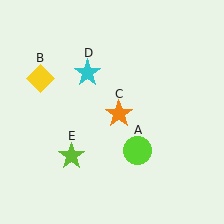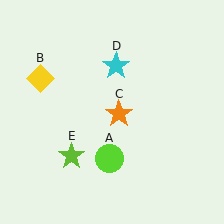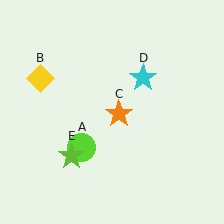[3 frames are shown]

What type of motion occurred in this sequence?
The lime circle (object A), cyan star (object D) rotated clockwise around the center of the scene.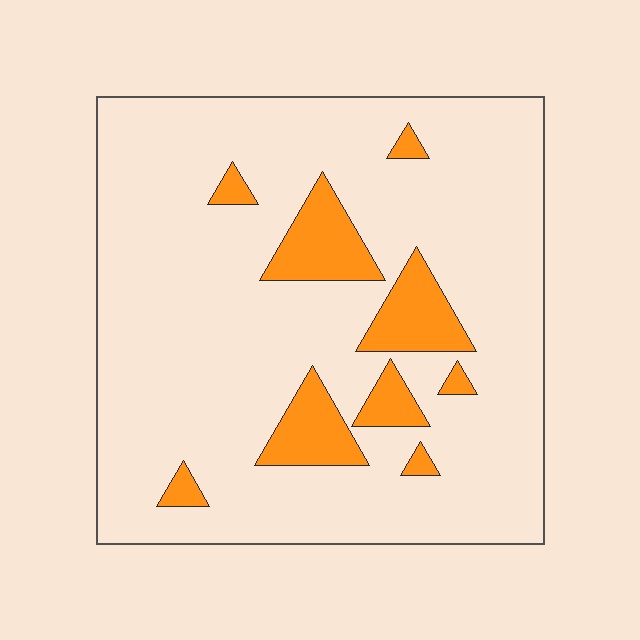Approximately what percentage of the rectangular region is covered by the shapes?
Approximately 15%.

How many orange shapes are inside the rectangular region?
9.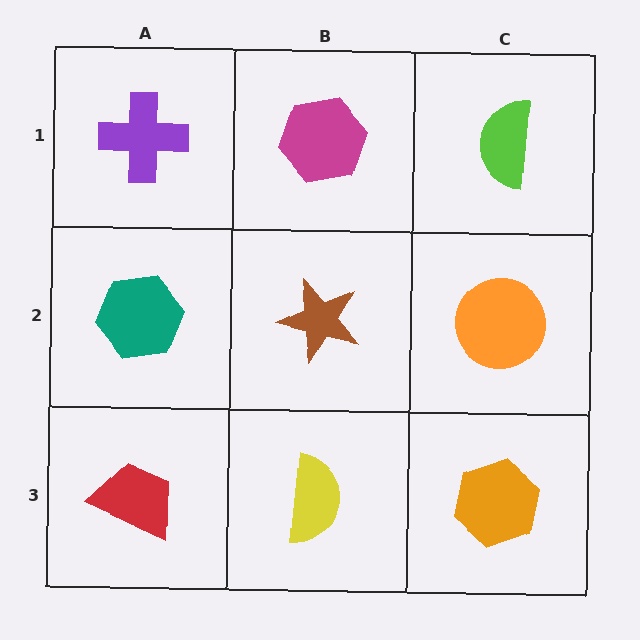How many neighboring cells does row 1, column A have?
2.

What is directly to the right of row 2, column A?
A brown star.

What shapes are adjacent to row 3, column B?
A brown star (row 2, column B), a red trapezoid (row 3, column A), an orange hexagon (row 3, column C).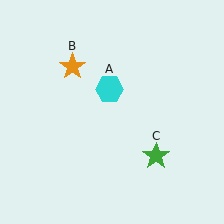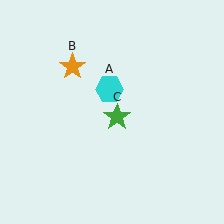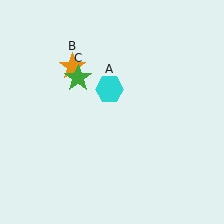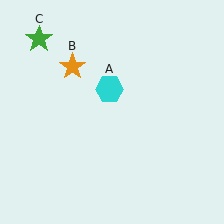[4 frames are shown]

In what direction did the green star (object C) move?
The green star (object C) moved up and to the left.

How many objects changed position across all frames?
1 object changed position: green star (object C).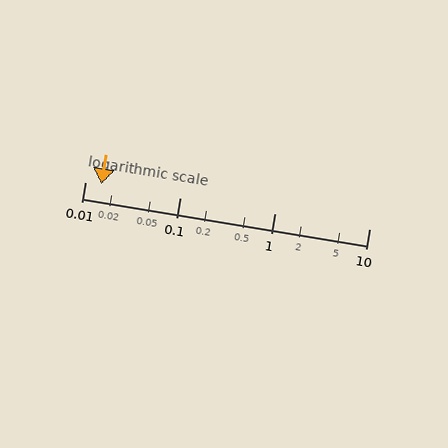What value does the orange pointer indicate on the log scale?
The pointer indicates approximately 0.015.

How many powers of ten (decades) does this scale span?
The scale spans 3 decades, from 0.01 to 10.